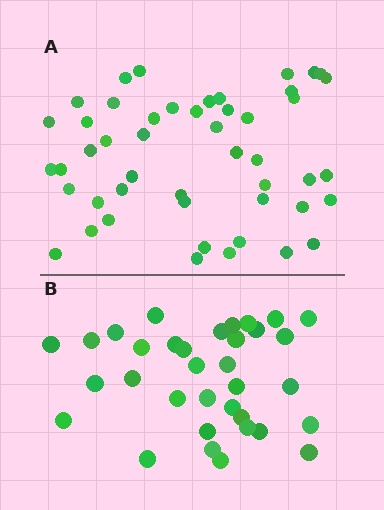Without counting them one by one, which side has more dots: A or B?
Region A (the top region) has more dots.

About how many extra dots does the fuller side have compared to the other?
Region A has approximately 15 more dots than region B.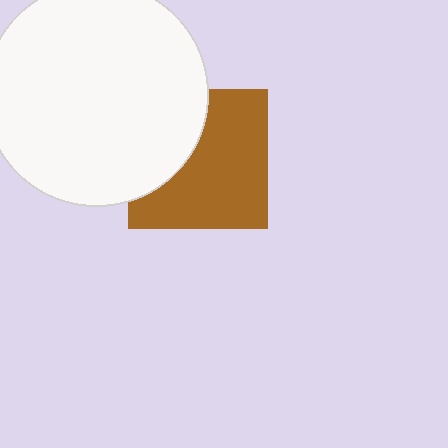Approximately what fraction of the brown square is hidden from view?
Roughly 35% of the brown square is hidden behind the white circle.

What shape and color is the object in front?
The object in front is a white circle.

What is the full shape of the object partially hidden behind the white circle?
The partially hidden object is a brown square.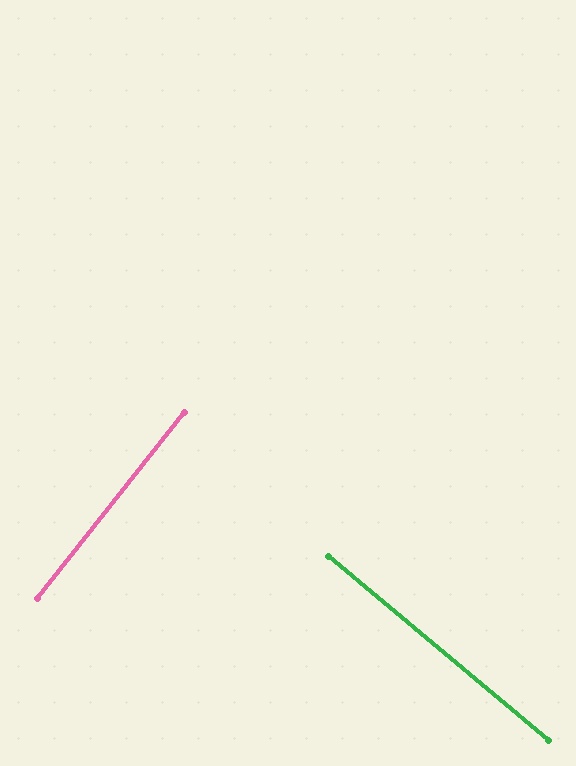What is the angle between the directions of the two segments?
Approximately 89 degrees.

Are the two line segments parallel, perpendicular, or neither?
Perpendicular — they meet at approximately 89°.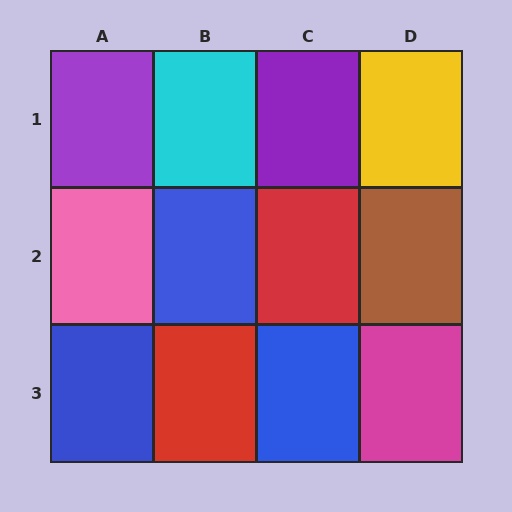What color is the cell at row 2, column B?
Blue.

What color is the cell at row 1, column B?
Cyan.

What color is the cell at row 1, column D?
Yellow.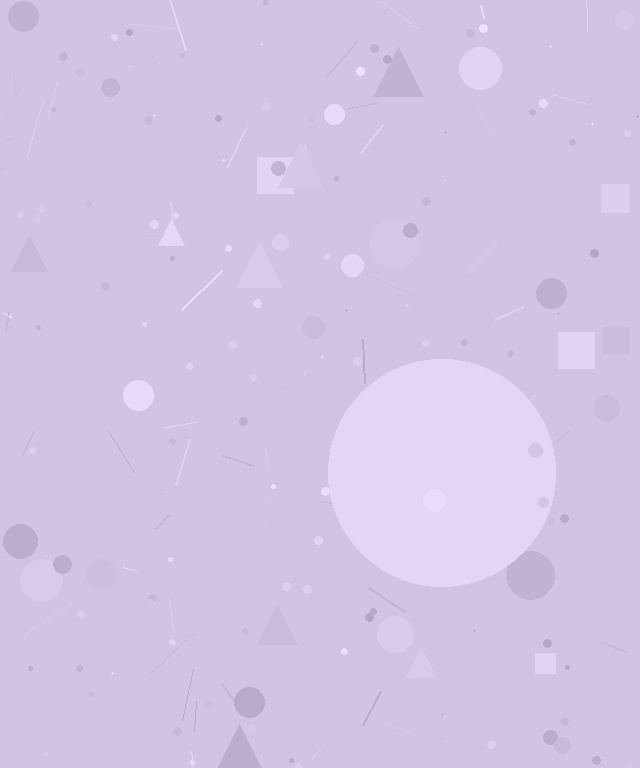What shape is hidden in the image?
A circle is hidden in the image.